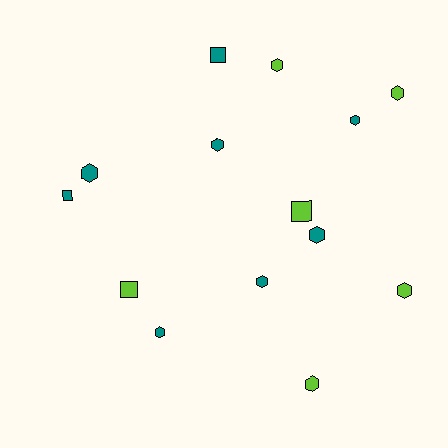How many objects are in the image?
There are 14 objects.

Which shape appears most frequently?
Hexagon, with 10 objects.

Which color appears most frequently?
Teal, with 8 objects.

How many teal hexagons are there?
There are 6 teal hexagons.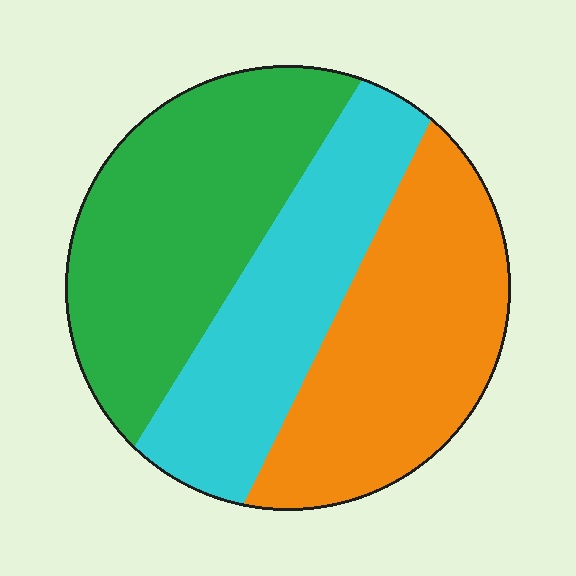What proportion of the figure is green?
Green takes up between a quarter and a half of the figure.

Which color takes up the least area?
Cyan, at roughly 30%.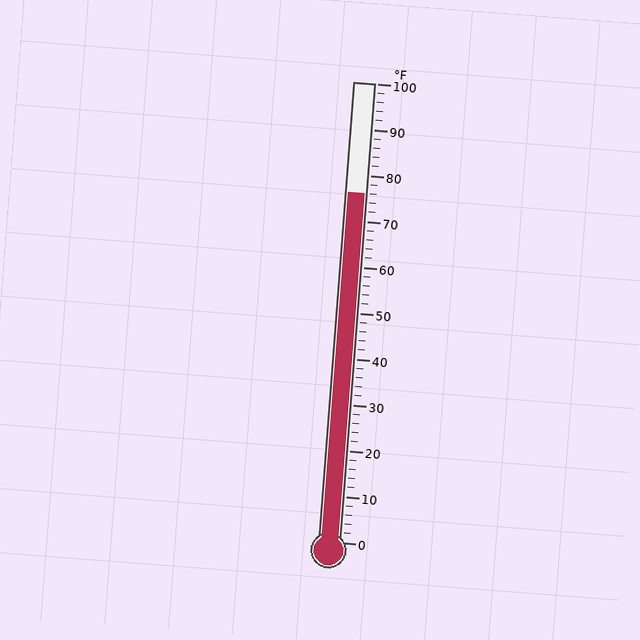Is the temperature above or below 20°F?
The temperature is above 20°F.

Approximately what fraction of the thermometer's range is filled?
The thermometer is filled to approximately 75% of its range.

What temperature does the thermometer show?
The thermometer shows approximately 76°F.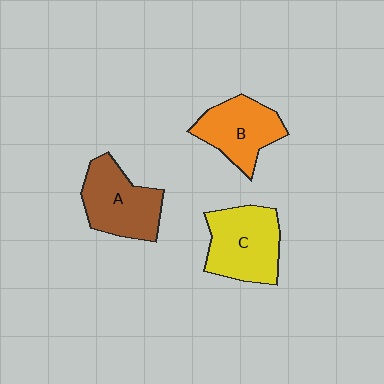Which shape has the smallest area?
Shape B (orange).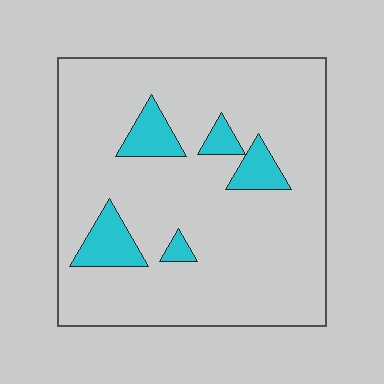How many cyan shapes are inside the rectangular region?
5.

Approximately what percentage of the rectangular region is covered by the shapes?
Approximately 10%.